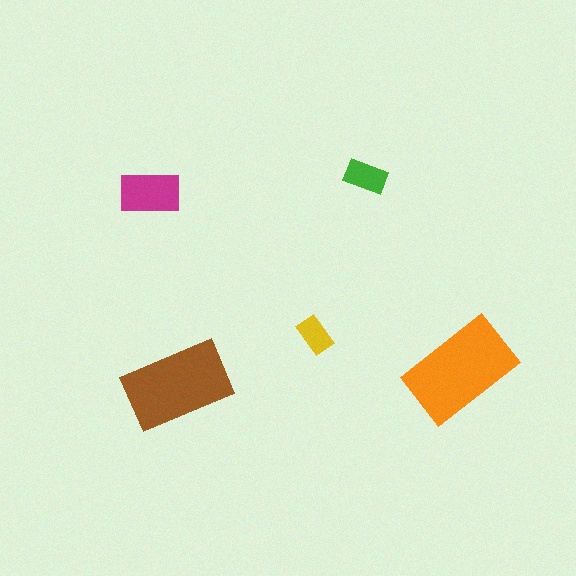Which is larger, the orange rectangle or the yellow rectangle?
The orange one.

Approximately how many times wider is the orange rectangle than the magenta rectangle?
About 2 times wider.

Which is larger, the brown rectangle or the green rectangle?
The brown one.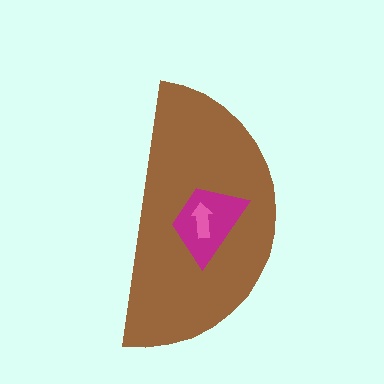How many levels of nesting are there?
3.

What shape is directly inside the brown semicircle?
The magenta trapezoid.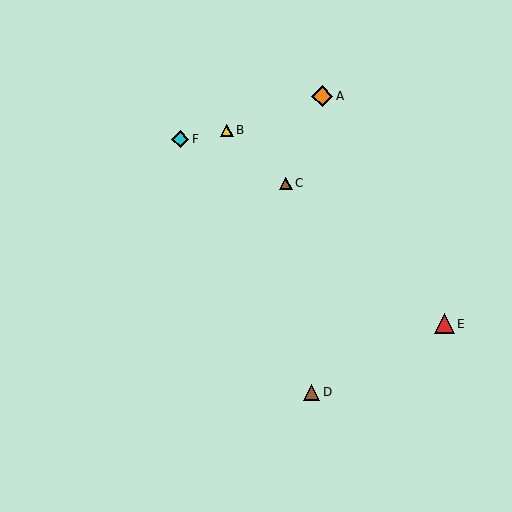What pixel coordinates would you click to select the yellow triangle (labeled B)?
Click at (227, 130) to select the yellow triangle B.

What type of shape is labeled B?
Shape B is a yellow triangle.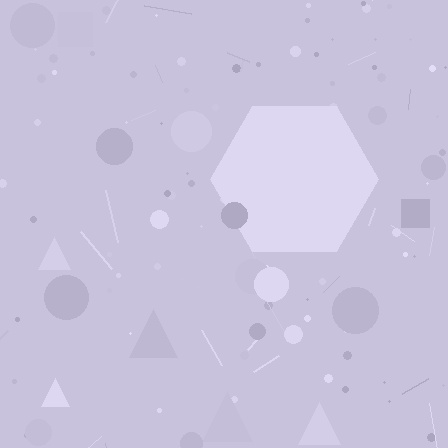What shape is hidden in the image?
A hexagon is hidden in the image.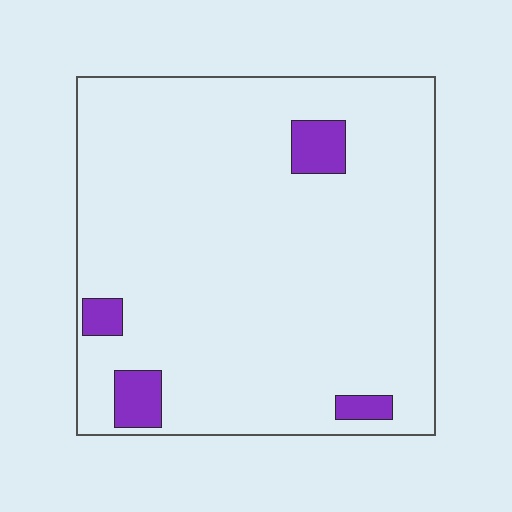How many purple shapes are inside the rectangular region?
4.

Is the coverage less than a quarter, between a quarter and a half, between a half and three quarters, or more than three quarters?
Less than a quarter.